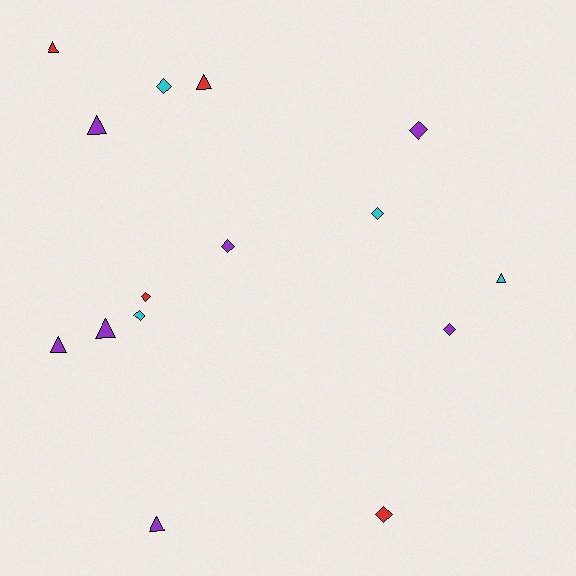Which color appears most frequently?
Purple, with 7 objects.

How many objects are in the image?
There are 15 objects.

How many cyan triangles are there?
There is 1 cyan triangle.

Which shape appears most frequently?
Diamond, with 8 objects.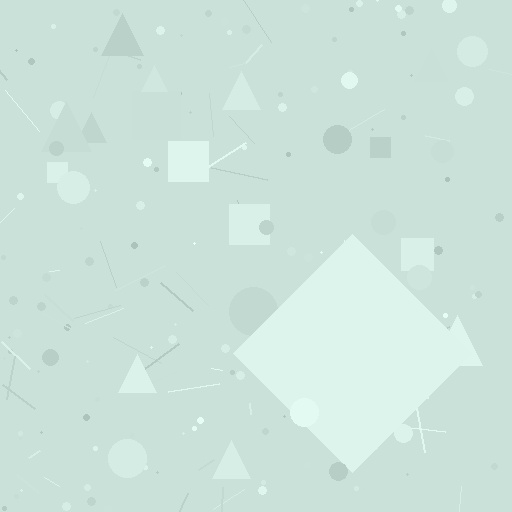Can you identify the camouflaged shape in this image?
The camouflaged shape is a diamond.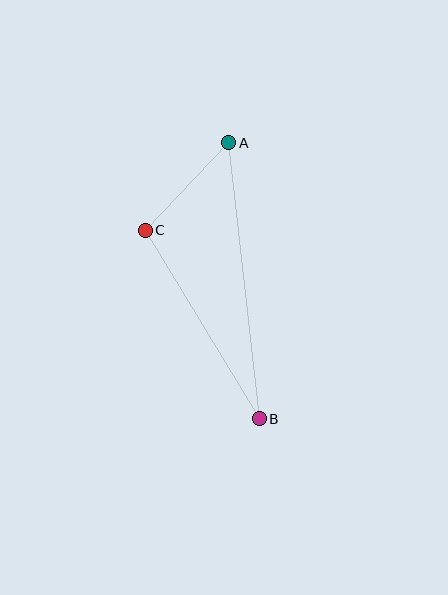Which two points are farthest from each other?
Points A and B are farthest from each other.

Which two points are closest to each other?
Points A and C are closest to each other.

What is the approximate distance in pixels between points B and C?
The distance between B and C is approximately 220 pixels.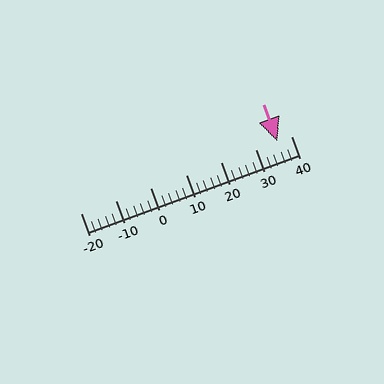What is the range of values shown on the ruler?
The ruler shows values from -20 to 40.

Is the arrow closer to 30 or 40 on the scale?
The arrow is closer to 40.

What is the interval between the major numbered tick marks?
The major tick marks are spaced 10 units apart.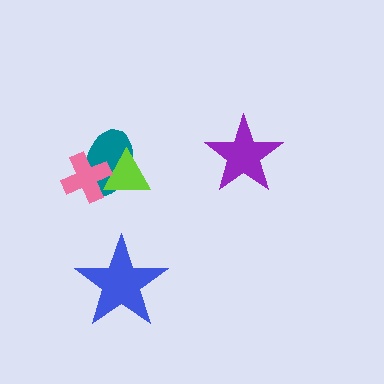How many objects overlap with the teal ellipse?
2 objects overlap with the teal ellipse.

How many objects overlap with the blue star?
0 objects overlap with the blue star.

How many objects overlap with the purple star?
0 objects overlap with the purple star.